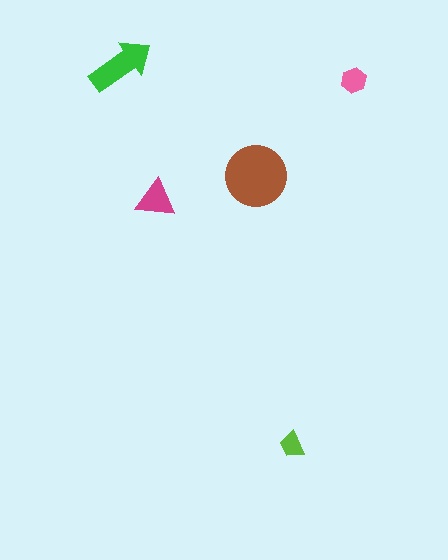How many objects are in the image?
There are 5 objects in the image.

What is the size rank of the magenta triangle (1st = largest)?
3rd.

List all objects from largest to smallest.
The brown circle, the green arrow, the magenta triangle, the pink hexagon, the lime trapezoid.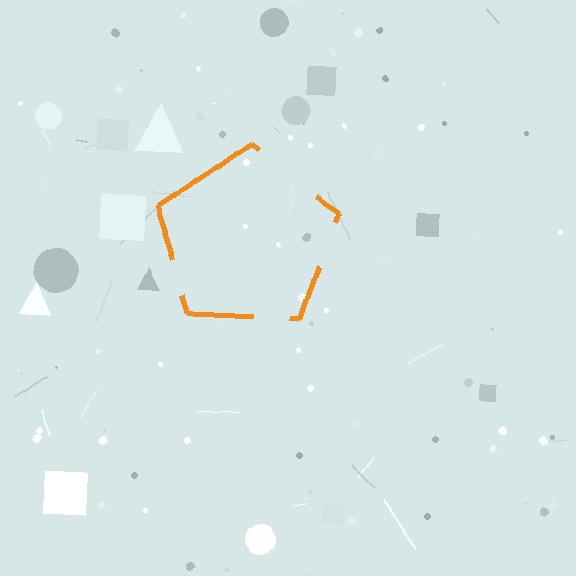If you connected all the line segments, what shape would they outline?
They would outline a pentagon.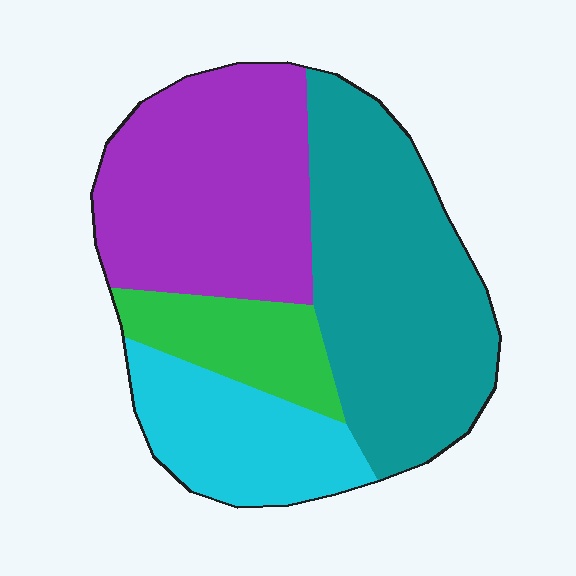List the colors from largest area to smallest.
From largest to smallest: teal, purple, cyan, green.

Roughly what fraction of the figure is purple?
Purple takes up about one third (1/3) of the figure.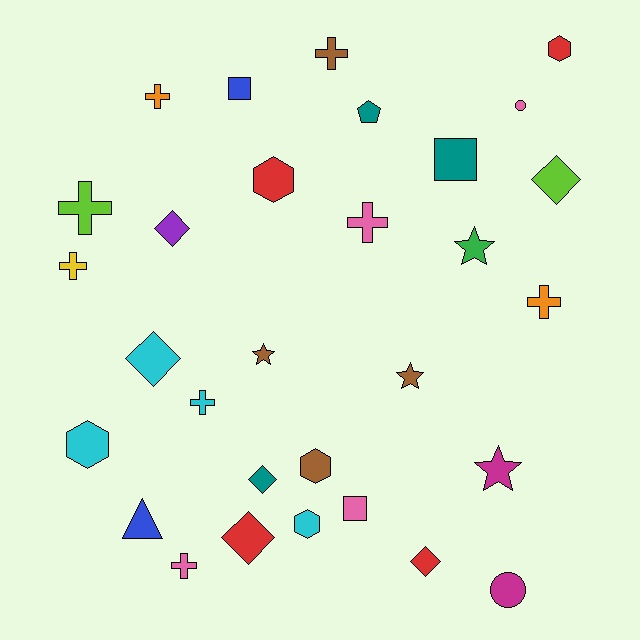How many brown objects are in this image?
There are 4 brown objects.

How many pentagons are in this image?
There is 1 pentagon.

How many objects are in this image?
There are 30 objects.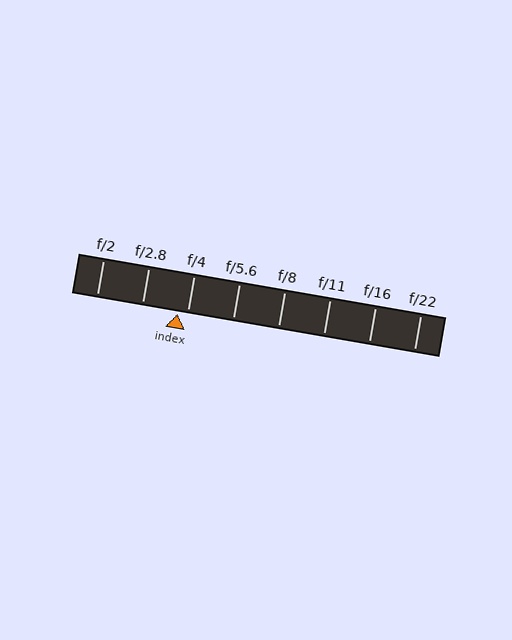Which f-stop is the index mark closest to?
The index mark is closest to f/4.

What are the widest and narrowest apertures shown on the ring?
The widest aperture shown is f/2 and the narrowest is f/22.